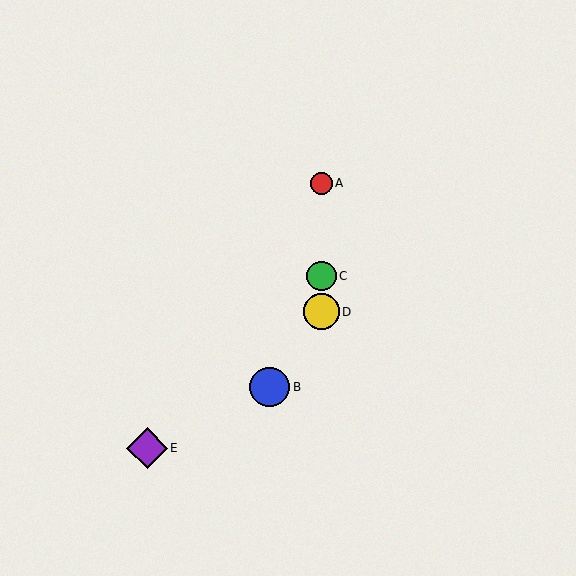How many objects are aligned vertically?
3 objects (A, C, D) are aligned vertically.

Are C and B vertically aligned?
No, C is at x≈321 and B is at x≈270.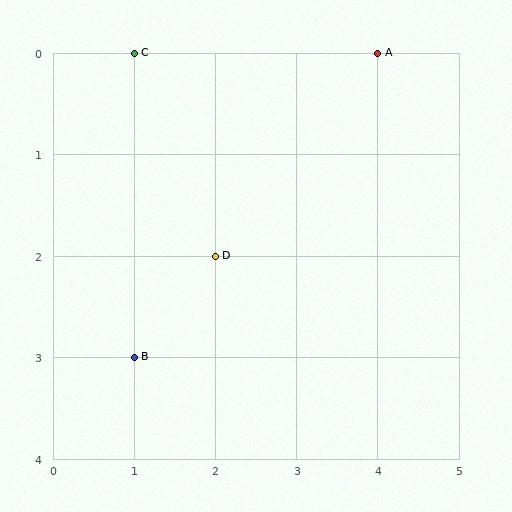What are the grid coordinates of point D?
Point D is at grid coordinates (2, 2).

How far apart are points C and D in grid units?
Points C and D are 1 column and 2 rows apart (about 2.2 grid units diagonally).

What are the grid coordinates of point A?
Point A is at grid coordinates (4, 0).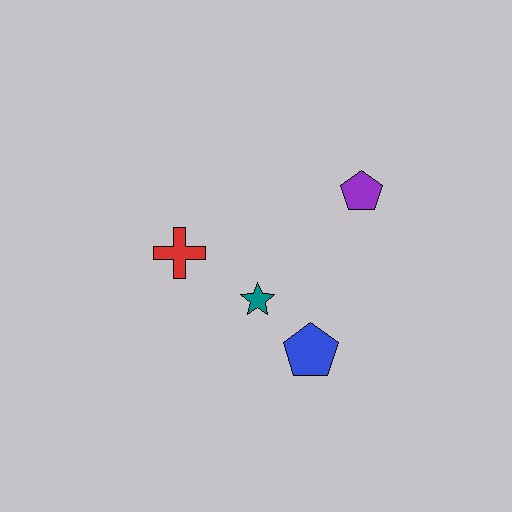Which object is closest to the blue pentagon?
The teal star is closest to the blue pentagon.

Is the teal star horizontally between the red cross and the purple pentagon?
Yes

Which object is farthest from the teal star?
The purple pentagon is farthest from the teal star.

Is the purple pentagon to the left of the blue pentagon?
No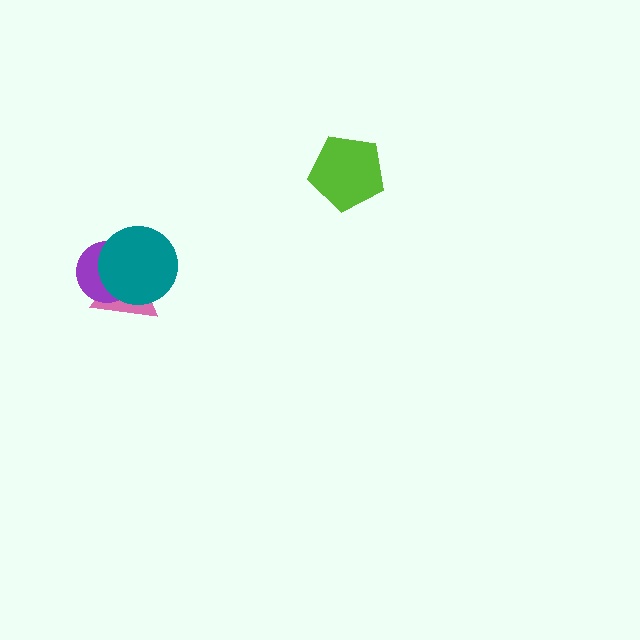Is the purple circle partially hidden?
Yes, it is partially covered by another shape.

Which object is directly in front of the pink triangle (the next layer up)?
The purple circle is directly in front of the pink triangle.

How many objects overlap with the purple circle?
2 objects overlap with the purple circle.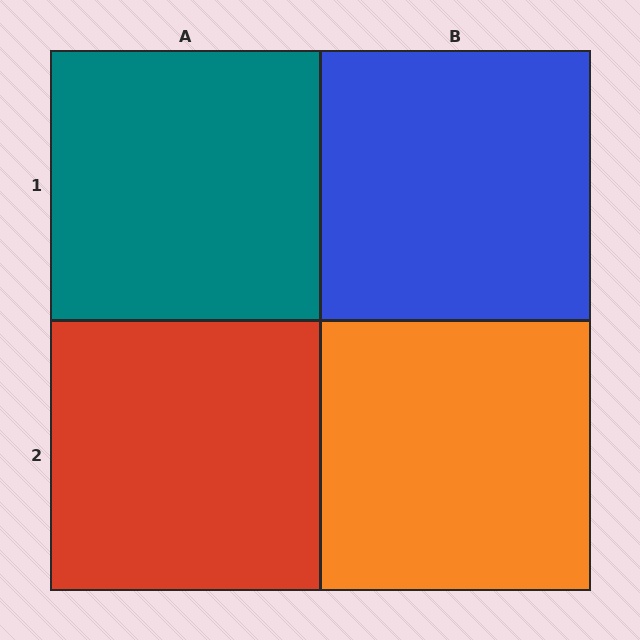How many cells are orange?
1 cell is orange.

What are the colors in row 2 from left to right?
Red, orange.